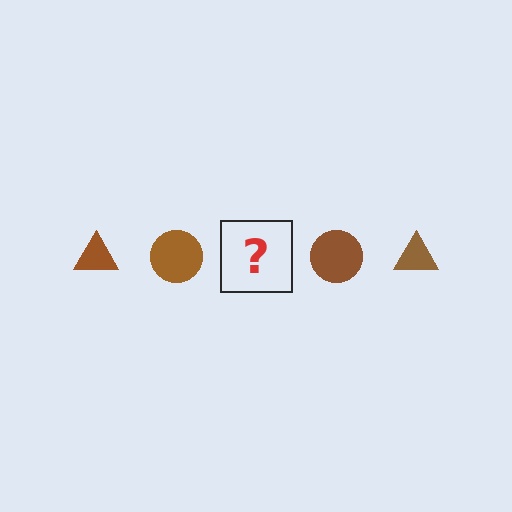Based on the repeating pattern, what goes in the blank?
The blank should be a brown triangle.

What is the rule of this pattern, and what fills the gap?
The rule is that the pattern cycles through triangle, circle shapes in brown. The gap should be filled with a brown triangle.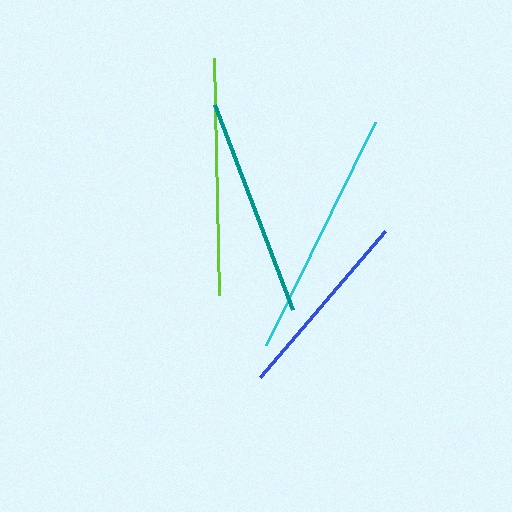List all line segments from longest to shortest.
From longest to shortest: cyan, lime, teal, blue.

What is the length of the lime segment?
The lime segment is approximately 237 pixels long.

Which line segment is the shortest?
The blue line is the shortest at approximately 192 pixels.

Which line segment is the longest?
The cyan line is the longest at approximately 248 pixels.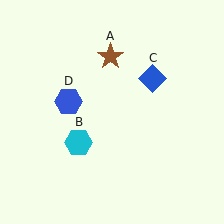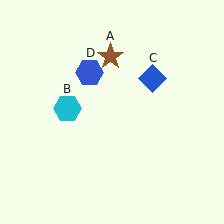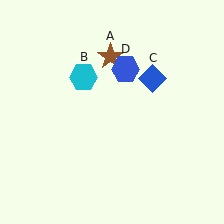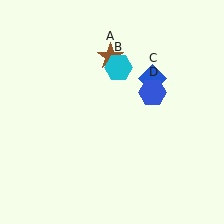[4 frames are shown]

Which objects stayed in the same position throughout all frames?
Brown star (object A) and blue diamond (object C) remained stationary.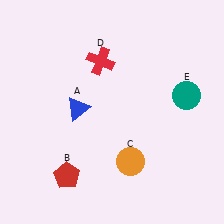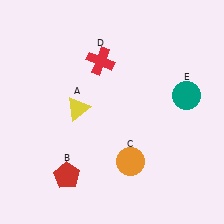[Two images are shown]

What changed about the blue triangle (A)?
In Image 1, A is blue. In Image 2, it changed to yellow.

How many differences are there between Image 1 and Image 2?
There is 1 difference between the two images.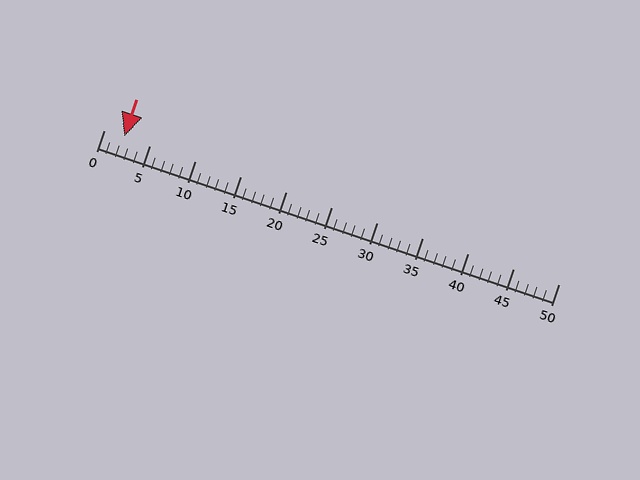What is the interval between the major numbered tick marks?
The major tick marks are spaced 5 units apart.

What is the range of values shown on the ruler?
The ruler shows values from 0 to 50.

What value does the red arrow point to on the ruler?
The red arrow points to approximately 2.